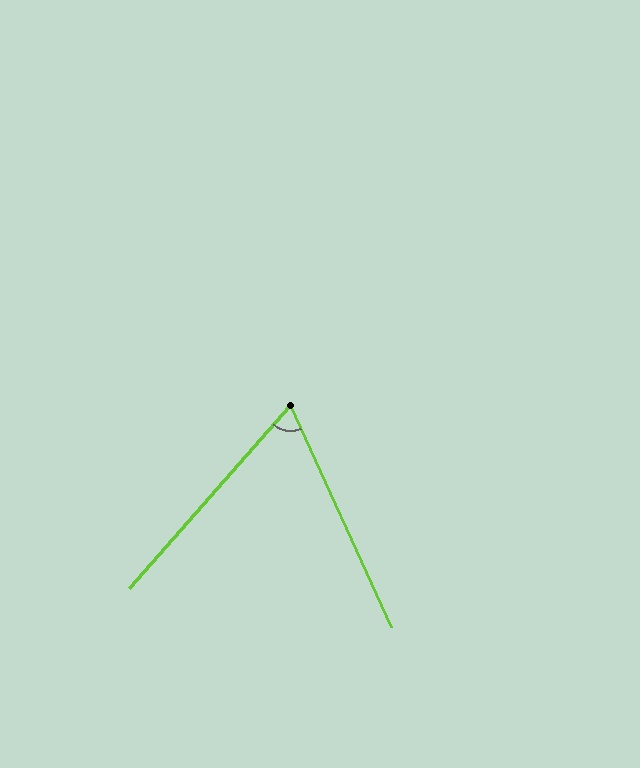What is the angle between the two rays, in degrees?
Approximately 66 degrees.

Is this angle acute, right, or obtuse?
It is acute.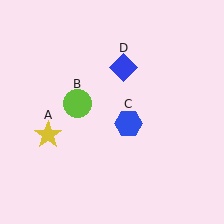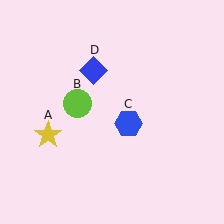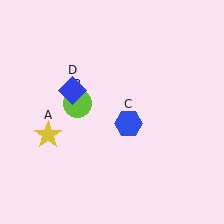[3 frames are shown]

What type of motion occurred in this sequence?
The blue diamond (object D) rotated counterclockwise around the center of the scene.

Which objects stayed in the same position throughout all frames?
Yellow star (object A) and lime circle (object B) and blue hexagon (object C) remained stationary.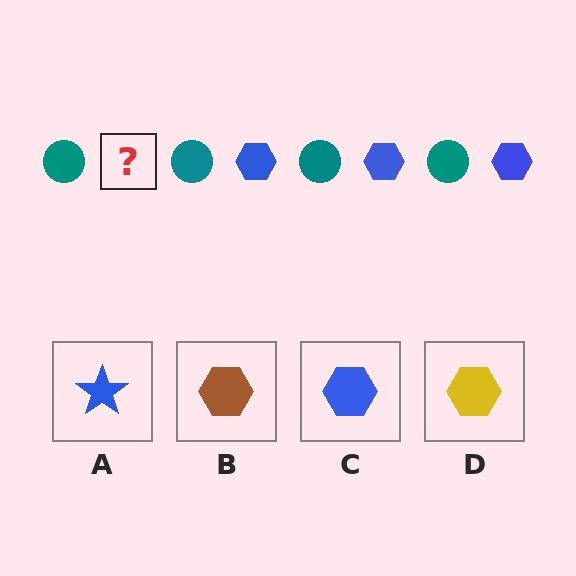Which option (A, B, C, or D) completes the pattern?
C.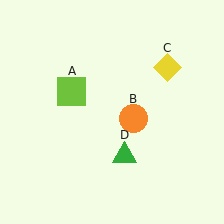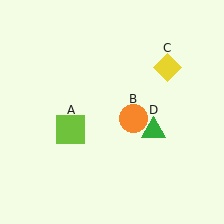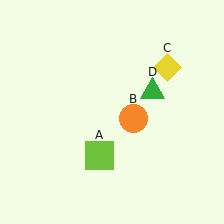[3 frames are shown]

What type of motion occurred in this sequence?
The lime square (object A), green triangle (object D) rotated counterclockwise around the center of the scene.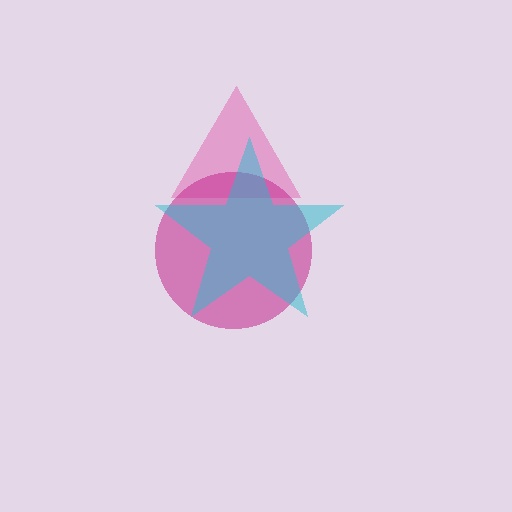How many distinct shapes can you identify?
There are 3 distinct shapes: a pink triangle, a magenta circle, a cyan star.